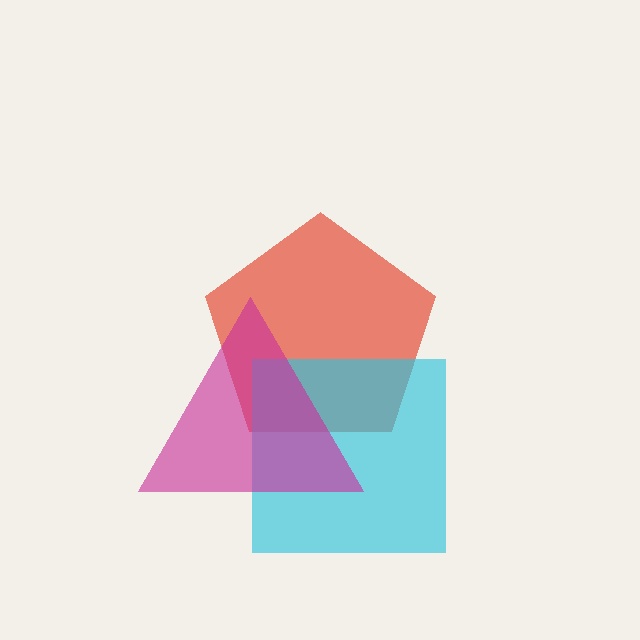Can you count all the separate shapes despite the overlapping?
Yes, there are 3 separate shapes.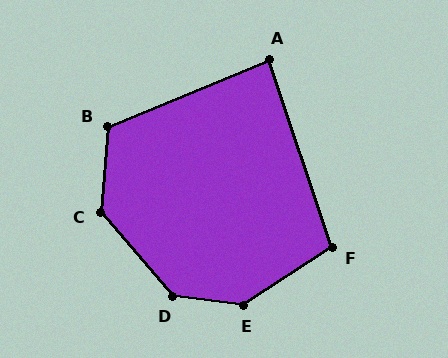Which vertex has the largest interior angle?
E, at approximately 139 degrees.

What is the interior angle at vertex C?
Approximately 135 degrees (obtuse).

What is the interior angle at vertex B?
Approximately 117 degrees (obtuse).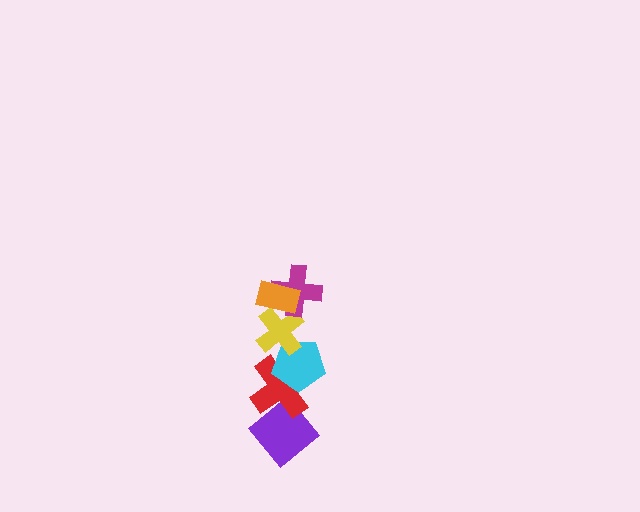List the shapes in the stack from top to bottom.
From top to bottom: the orange rectangle, the magenta cross, the yellow cross, the cyan pentagon, the red cross, the purple diamond.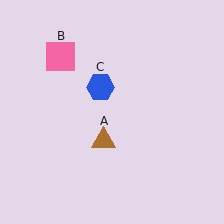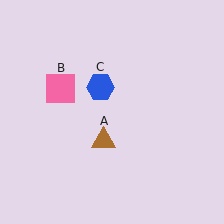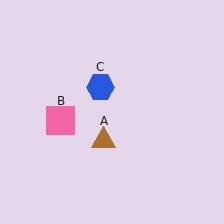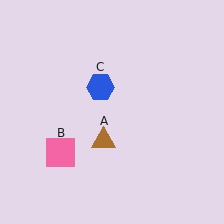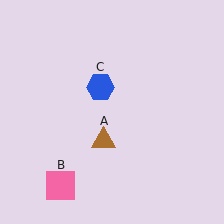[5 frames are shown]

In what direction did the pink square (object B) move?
The pink square (object B) moved down.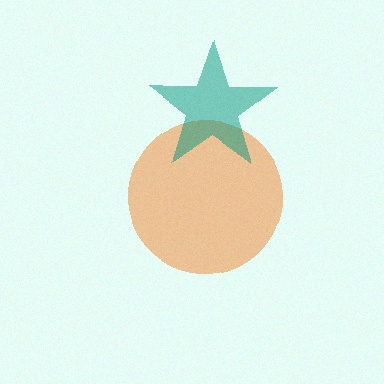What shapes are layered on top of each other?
The layered shapes are: an orange circle, a teal star.